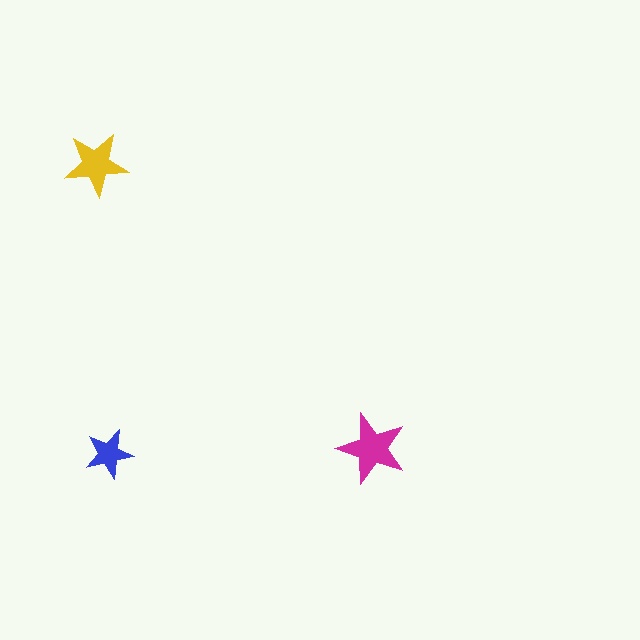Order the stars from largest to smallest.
the magenta one, the yellow one, the blue one.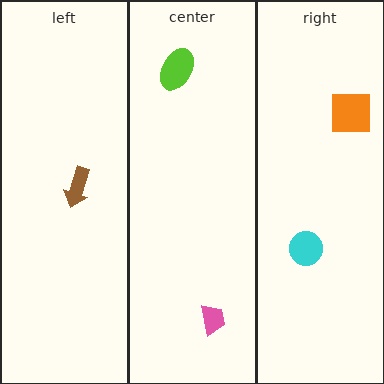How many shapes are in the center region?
2.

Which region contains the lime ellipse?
The center region.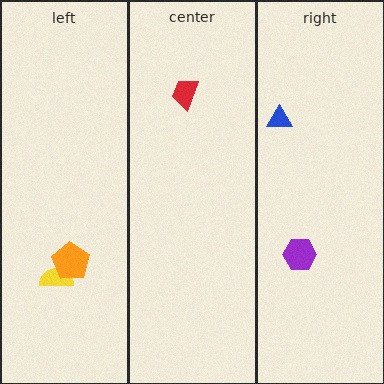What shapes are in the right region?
The purple hexagon, the blue triangle.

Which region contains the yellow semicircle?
The left region.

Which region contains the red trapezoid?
The center region.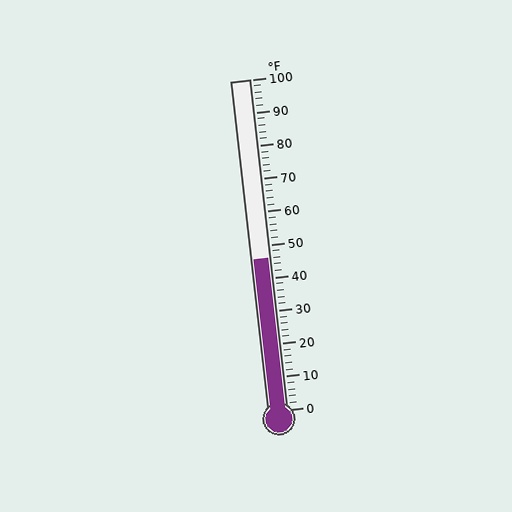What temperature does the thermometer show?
The thermometer shows approximately 46°F.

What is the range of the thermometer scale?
The thermometer scale ranges from 0°F to 100°F.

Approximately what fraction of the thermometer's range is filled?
The thermometer is filled to approximately 45% of its range.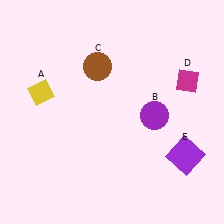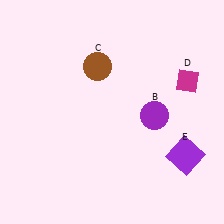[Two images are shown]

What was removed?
The yellow diamond (A) was removed in Image 2.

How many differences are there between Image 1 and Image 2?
There is 1 difference between the two images.